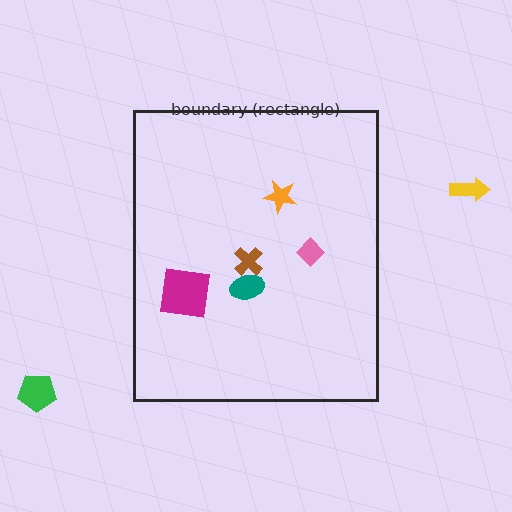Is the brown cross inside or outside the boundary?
Inside.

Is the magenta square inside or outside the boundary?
Inside.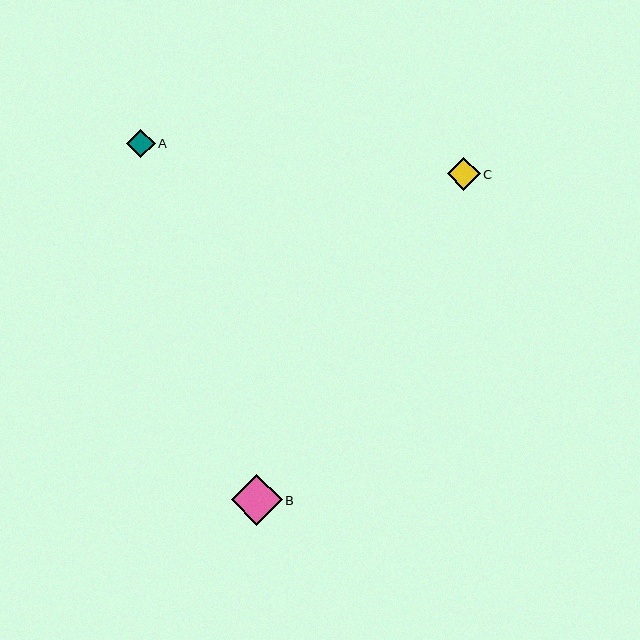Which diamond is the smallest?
Diamond A is the smallest with a size of approximately 29 pixels.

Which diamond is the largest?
Diamond B is the largest with a size of approximately 51 pixels.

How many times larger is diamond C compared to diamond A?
Diamond C is approximately 1.1 times the size of diamond A.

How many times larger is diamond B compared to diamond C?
Diamond B is approximately 1.6 times the size of diamond C.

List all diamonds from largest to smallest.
From largest to smallest: B, C, A.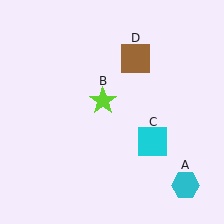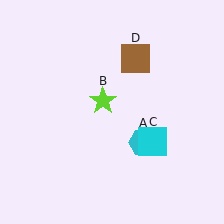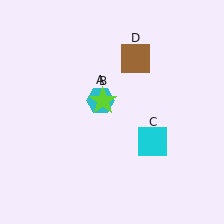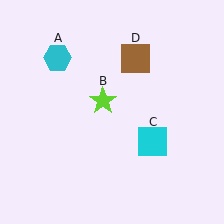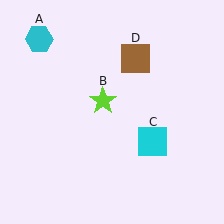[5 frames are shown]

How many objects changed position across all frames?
1 object changed position: cyan hexagon (object A).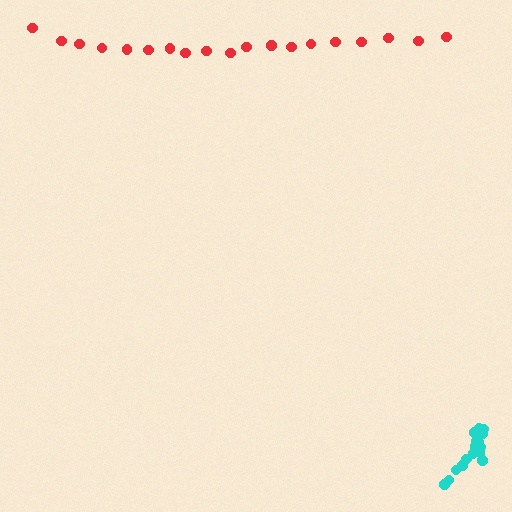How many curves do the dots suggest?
There are 2 distinct paths.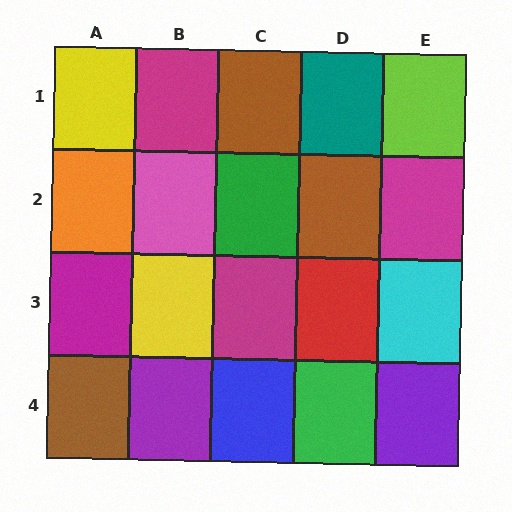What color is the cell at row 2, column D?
Brown.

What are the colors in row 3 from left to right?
Magenta, yellow, magenta, red, cyan.